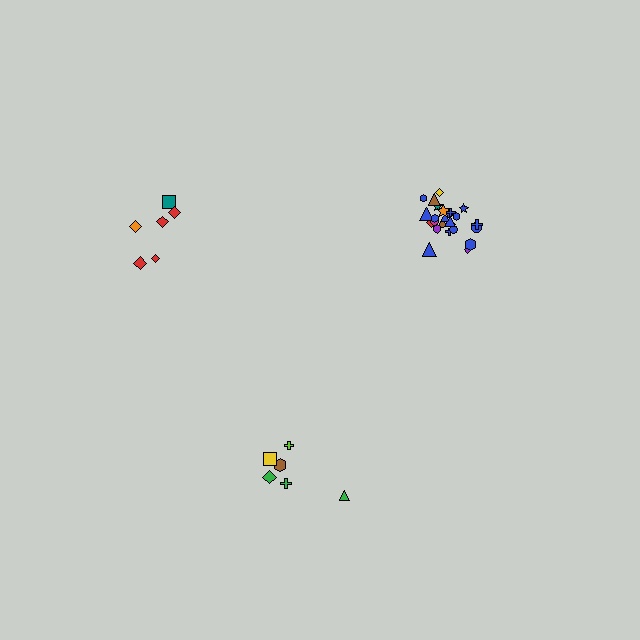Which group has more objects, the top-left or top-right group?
The top-right group.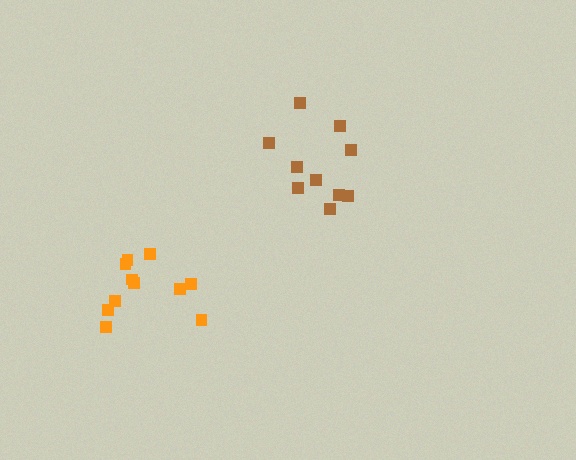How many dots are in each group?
Group 1: 11 dots, Group 2: 10 dots (21 total).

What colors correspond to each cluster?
The clusters are colored: orange, brown.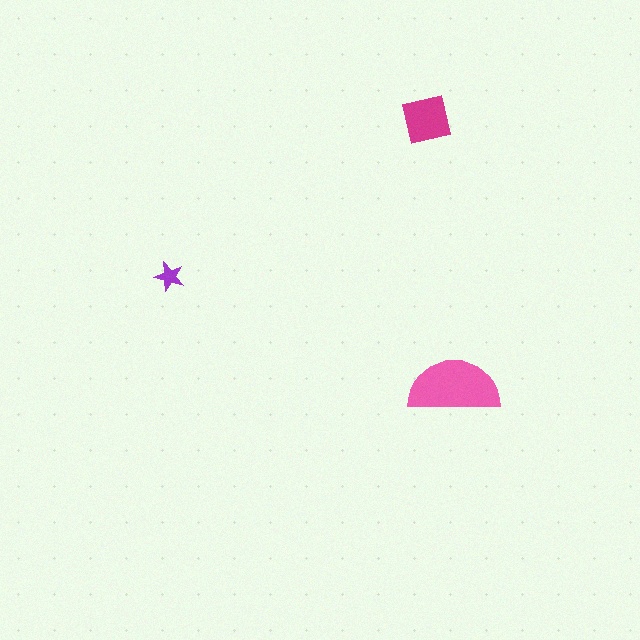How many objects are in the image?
There are 3 objects in the image.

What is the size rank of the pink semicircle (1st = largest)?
1st.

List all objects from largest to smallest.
The pink semicircle, the magenta square, the purple star.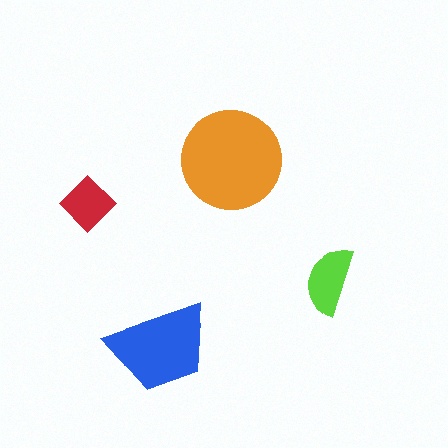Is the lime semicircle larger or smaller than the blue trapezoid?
Smaller.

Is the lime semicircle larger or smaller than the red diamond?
Larger.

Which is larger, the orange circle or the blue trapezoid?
The orange circle.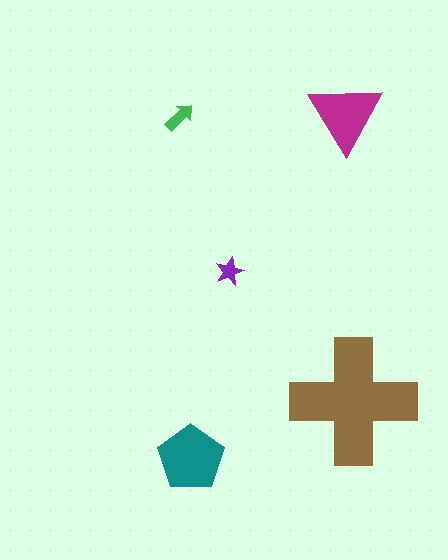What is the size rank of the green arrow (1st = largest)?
4th.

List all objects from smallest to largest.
The purple star, the green arrow, the magenta triangle, the teal pentagon, the brown cross.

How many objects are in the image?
There are 5 objects in the image.